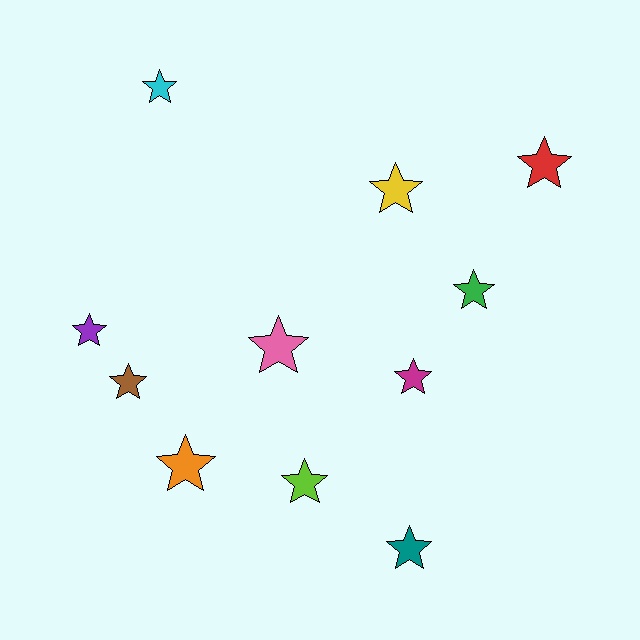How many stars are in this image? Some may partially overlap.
There are 11 stars.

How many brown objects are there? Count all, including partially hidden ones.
There is 1 brown object.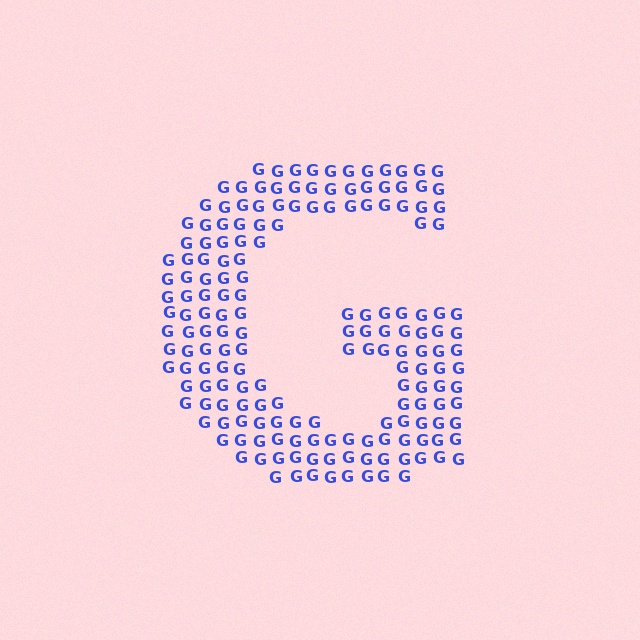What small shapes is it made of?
It is made of small letter G's.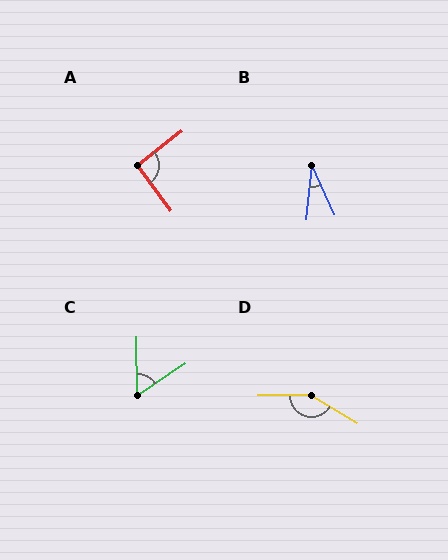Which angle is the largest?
D, at approximately 149 degrees.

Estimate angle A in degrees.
Approximately 91 degrees.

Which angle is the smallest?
B, at approximately 29 degrees.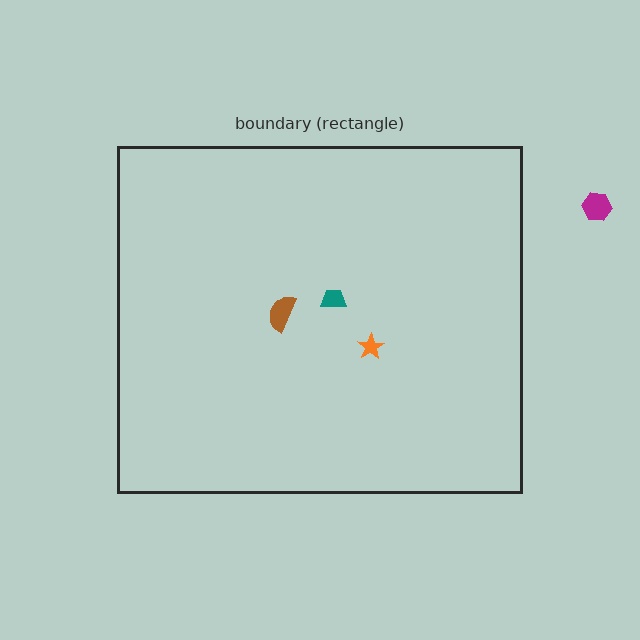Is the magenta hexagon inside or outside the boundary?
Outside.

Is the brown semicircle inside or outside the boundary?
Inside.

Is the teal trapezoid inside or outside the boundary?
Inside.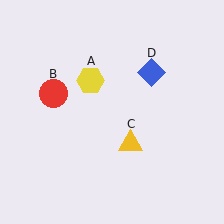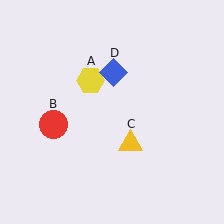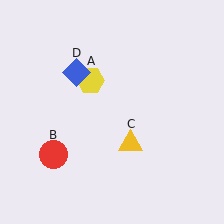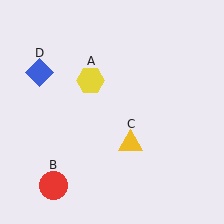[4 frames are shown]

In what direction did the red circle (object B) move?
The red circle (object B) moved down.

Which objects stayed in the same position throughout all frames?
Yellow hexagon (object A) and yellow triangle (object C) remained stationary.